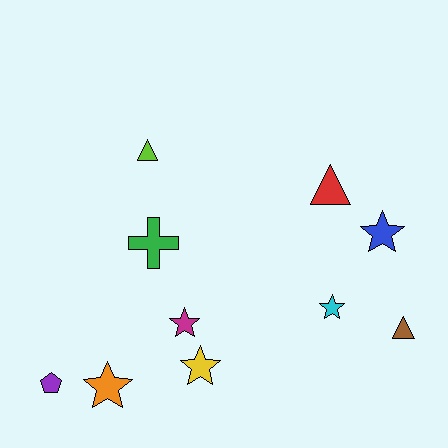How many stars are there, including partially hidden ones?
There are 5 stars.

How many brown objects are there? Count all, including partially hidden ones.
There is 1 brown object.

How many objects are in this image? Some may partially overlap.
There are 10 objects.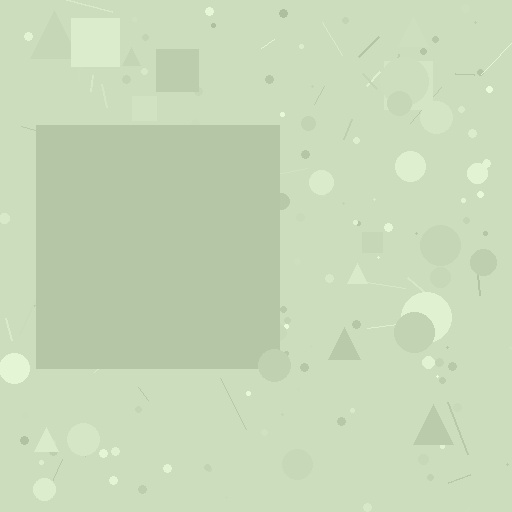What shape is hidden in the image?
A square is hidden in the image.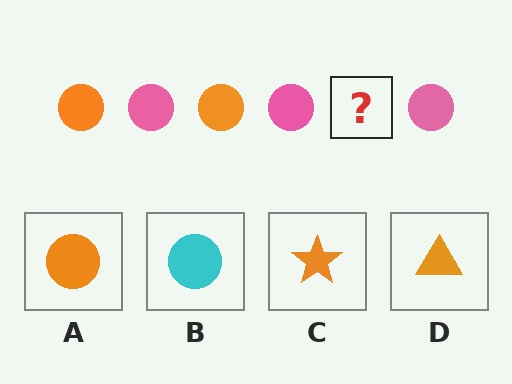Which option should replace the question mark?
Option A.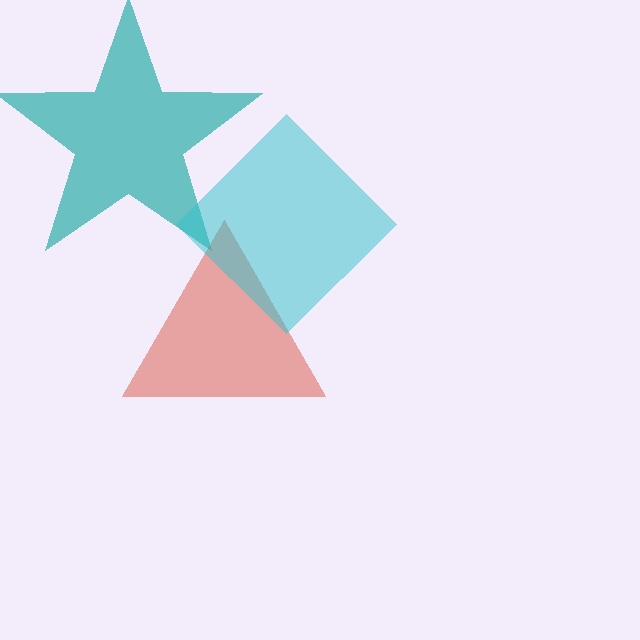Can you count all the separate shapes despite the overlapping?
Yes, there are 3 separate shapes.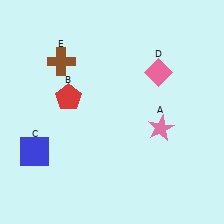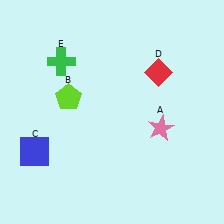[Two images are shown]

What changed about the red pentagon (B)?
In Image 1, B is red. In Image 2, it changed to lime.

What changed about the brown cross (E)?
In Image 1, E is brown. In Image 2, it changed to green.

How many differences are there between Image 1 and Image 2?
There are 3 differences between the two images.